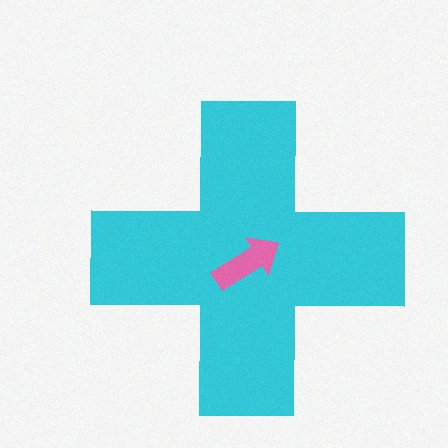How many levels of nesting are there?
2.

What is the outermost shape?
The cyan cross.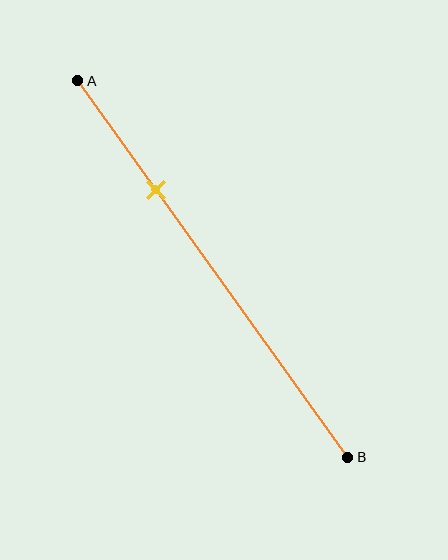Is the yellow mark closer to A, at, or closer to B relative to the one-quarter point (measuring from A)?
The yellow mark is closer to point B than the one-quarter point of segment AB.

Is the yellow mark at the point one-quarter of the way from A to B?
No, the mark is at about 30% from A, not at the 25% one-quarter point.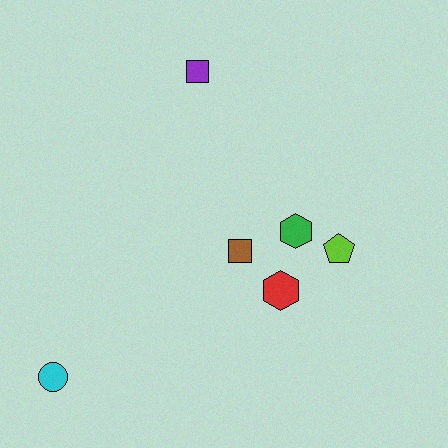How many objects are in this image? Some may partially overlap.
There are 6 objects.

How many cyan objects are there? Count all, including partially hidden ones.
There is 1 cyan object.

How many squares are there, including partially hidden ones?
There are 2 squares.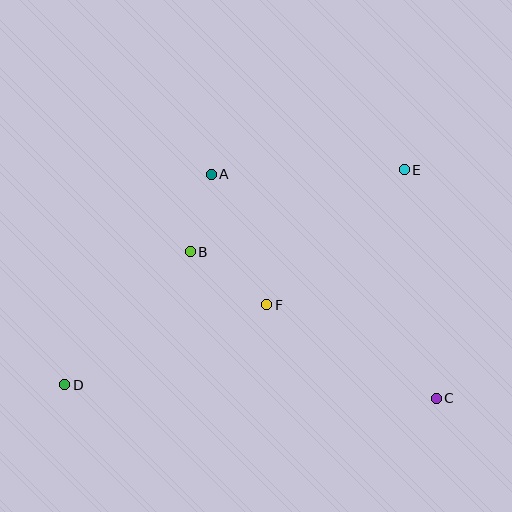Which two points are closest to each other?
Points A and B are closest to each other.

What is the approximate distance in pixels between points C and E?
The distance between C and E is approximately 231 pixels.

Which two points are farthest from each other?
Points D and E are farthest from each other.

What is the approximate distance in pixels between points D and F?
The distance between D and F is approximately 217 pixels.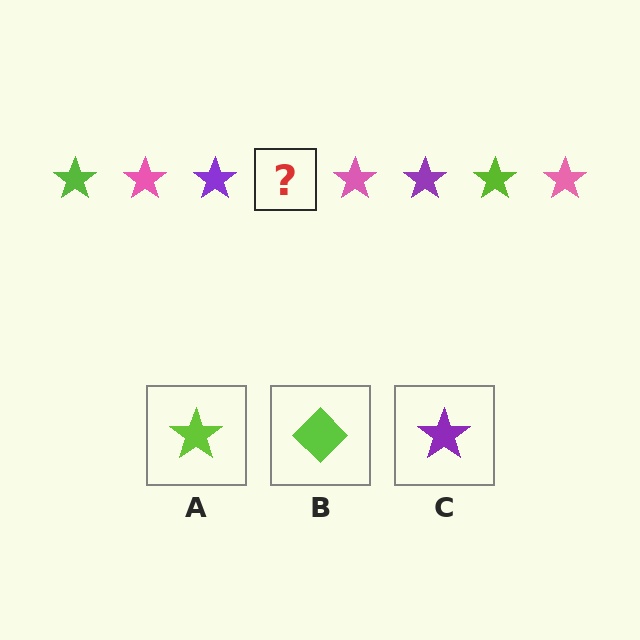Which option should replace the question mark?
Option A.